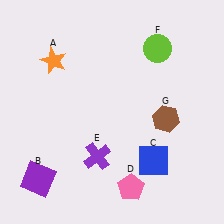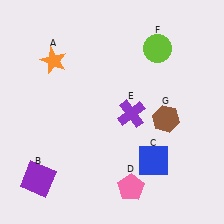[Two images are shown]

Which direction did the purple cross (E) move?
The purple cross (E) moved up.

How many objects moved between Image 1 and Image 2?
1 object moved between the two images.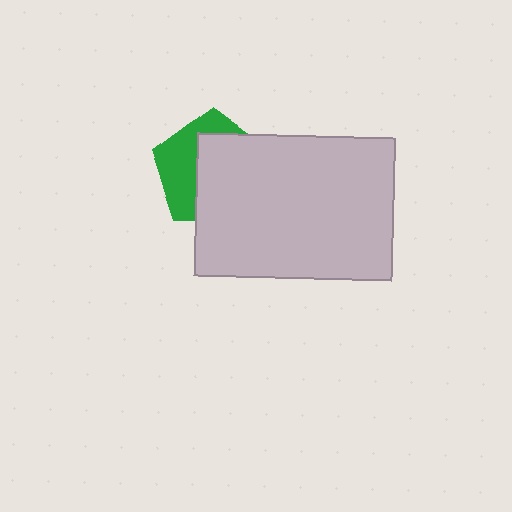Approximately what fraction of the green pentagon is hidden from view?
Roughly 61% of the green pentagon is hidden behind the light gray rectangle.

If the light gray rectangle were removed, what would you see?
You would see the complete green pentagon.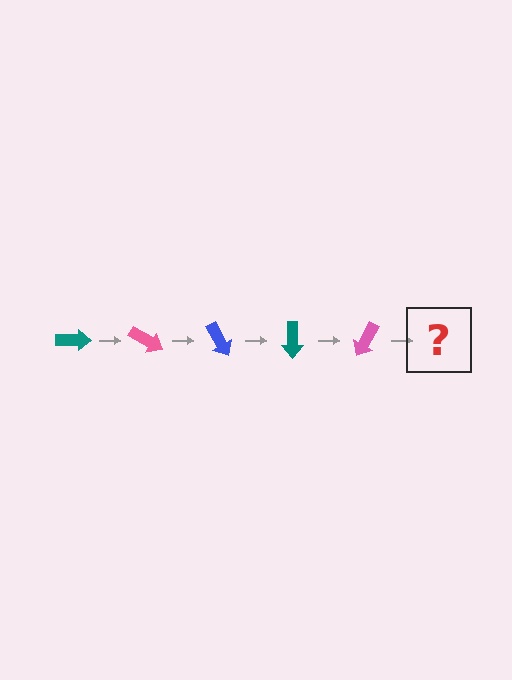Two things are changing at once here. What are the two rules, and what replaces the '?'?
The two rules are that it rotates 30 degrees each step and the color cycles through teal, pink, and blue. The '?' should be a blue arrow, rotated 150 degrees from the start.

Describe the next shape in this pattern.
It should be a blue arrow, rotated 150 degrees from the start.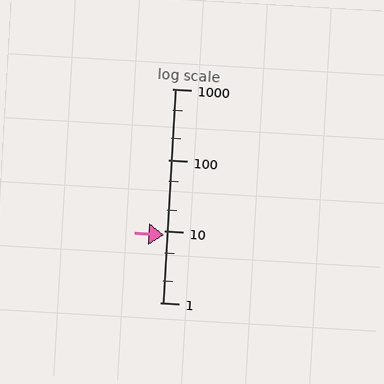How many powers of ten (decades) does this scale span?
The scale spans 3 decades, from 1 to 1000.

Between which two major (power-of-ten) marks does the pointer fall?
The pointer is between 1 and 10.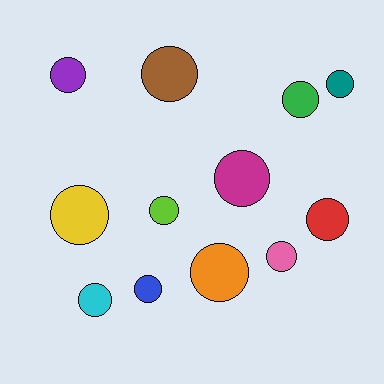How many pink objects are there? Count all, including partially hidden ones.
There is 1 pink object.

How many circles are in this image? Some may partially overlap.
There are 12 circles.